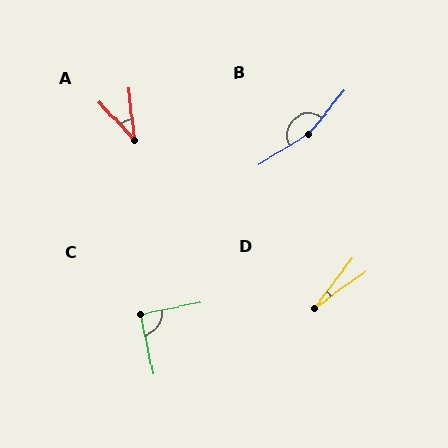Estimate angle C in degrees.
Approximately 91 degrees.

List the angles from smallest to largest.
D (17°), A (36°), C (91°), B (160°).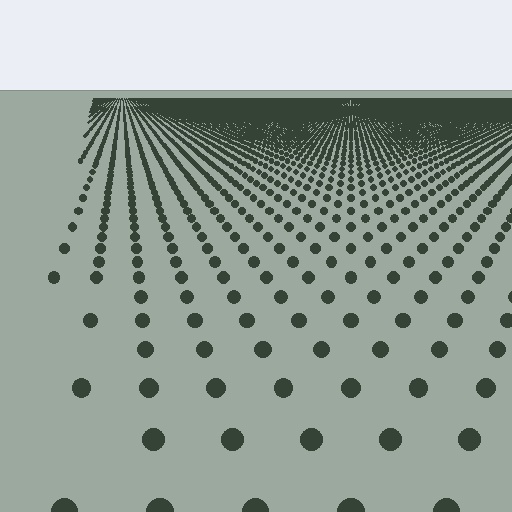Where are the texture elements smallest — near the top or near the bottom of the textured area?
Near the top.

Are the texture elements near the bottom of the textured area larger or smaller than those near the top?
Larger. Near the bottom, elements are closer to the viewer and appear at a bigger on-screen size.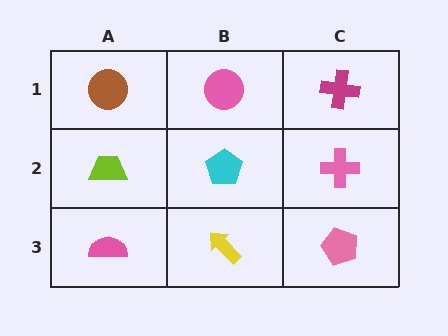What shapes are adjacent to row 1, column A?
A lime trapezoid (row 2, column A), a pink circle (row 1, column B).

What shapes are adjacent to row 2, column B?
A pink circle (row 1, column B), a yellow arrow (row 3, column B), a lime trapezoid (row 2, column A), a pink cross (row 2, column C).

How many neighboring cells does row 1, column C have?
2.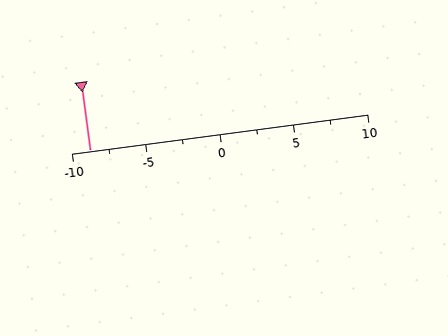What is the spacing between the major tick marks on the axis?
The major ticks are spaced 5 apart.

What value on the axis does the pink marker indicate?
The marker indicates approximately -8.8.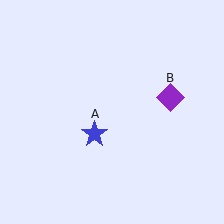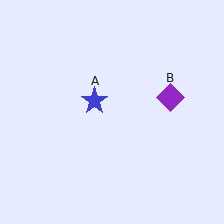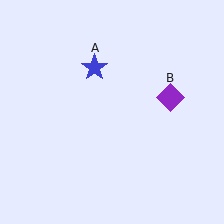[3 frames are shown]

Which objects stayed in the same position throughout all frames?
Purple diamond (object B) remained stationary.